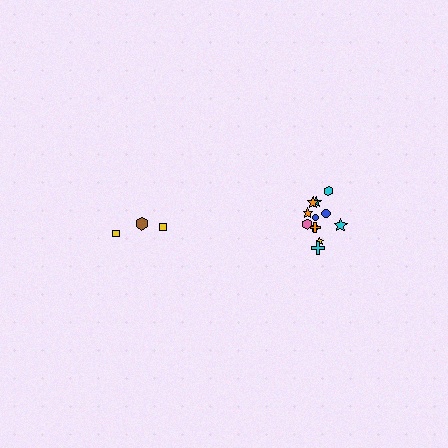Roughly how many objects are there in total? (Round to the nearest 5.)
Roughly 15 objects in total.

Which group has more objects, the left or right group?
The right group.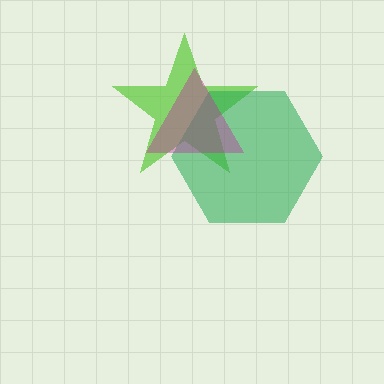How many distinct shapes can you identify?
There are 3 distinct shapes: a lime star, a green hexagon, a magenta triangle.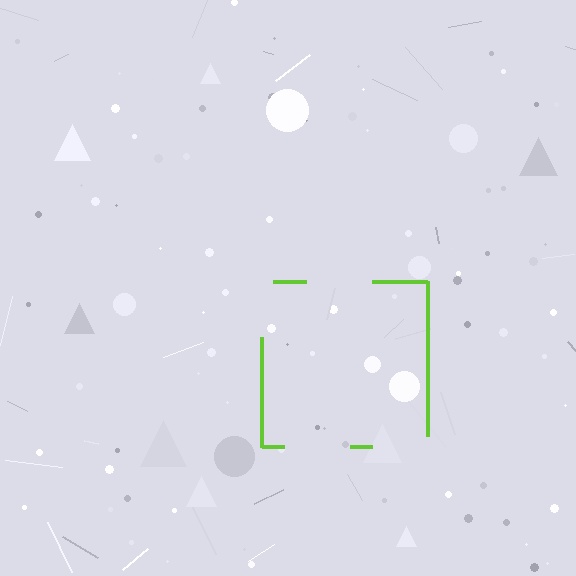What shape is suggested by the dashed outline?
The dashed outline suggests a square.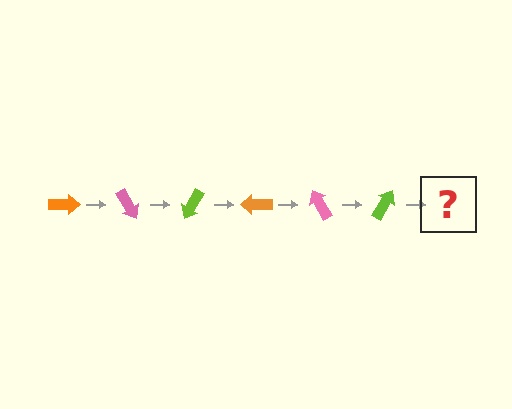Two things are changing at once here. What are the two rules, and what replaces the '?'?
The two rules are that it rotates 60 degrees each step and the color cycles through orange, pink, and lime. The '?' should be an orange arrow, rotated 360 degrees from the start.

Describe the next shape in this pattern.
It should be an orange arrow, rotated 360 degrees from the start.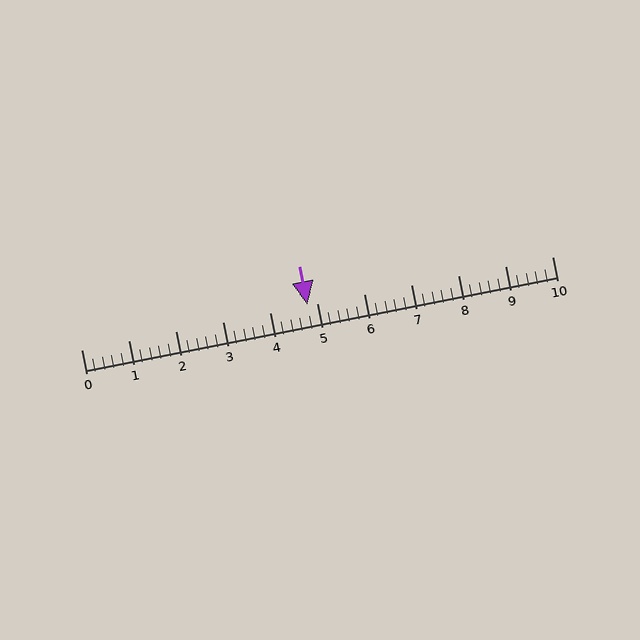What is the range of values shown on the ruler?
The ruler shows values from 0 to 10.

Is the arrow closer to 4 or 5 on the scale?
The arrow is closer to 5.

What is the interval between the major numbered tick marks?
The major tick marks are spaced 1 units apart.